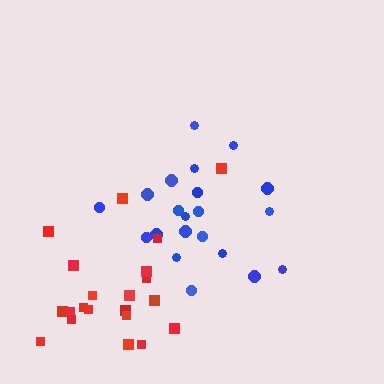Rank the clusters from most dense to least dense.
red, blue.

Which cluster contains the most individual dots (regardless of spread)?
Blue (21).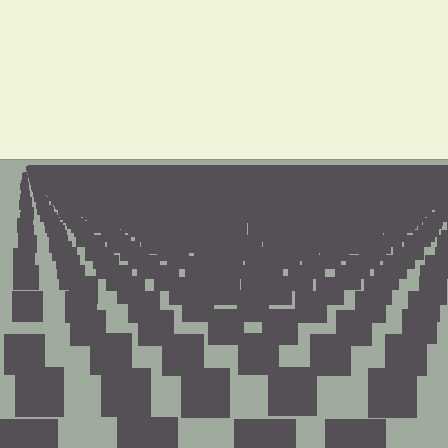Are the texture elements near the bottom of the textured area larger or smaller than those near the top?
Larger. Near the bottom, elements are closer to the viewer and appear at a bigger on-screen size.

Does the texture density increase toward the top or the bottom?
Density increases toward the top.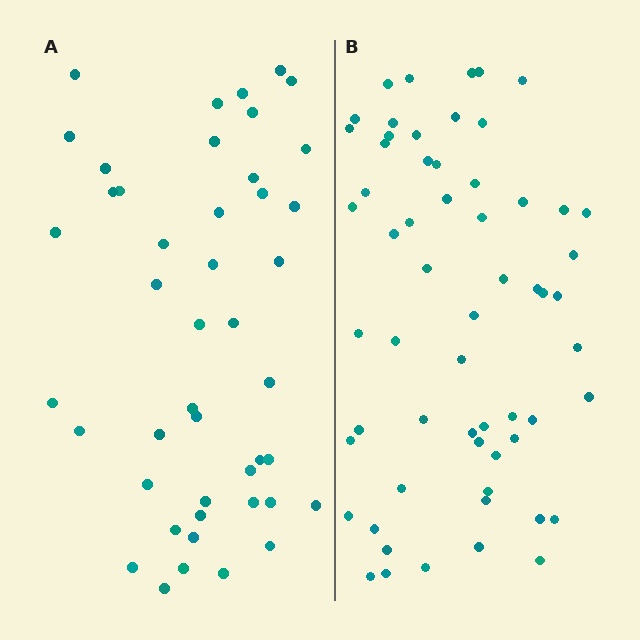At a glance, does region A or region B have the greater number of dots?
Region B (the right region) has more dots.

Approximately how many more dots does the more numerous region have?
Region B has approximately 15 more dots than region A.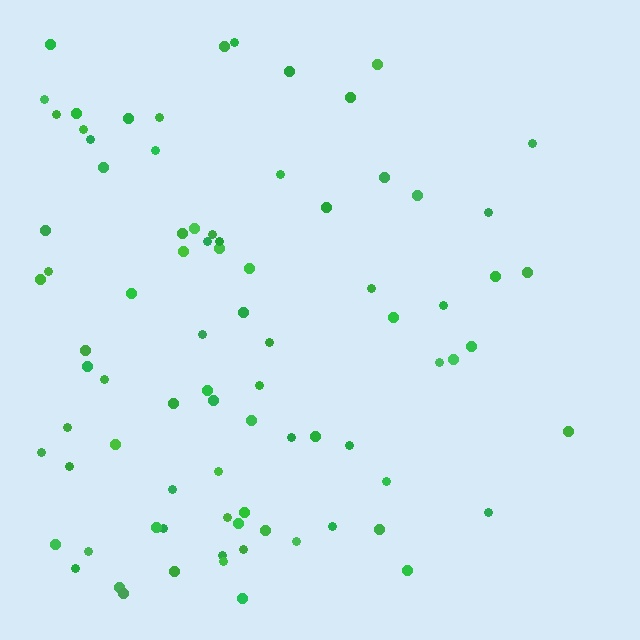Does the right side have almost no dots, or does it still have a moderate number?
Still a moderate number, just noticeably fewer than the left.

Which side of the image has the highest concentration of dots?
The left.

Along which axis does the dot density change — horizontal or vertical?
Horizontal.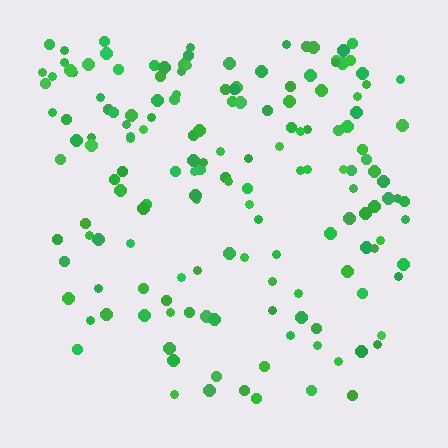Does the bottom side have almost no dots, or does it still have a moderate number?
Still a moderate number, just noticeably fewer than the top.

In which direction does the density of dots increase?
From bottom to top, with the top side densest.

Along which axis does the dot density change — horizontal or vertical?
Vertical.